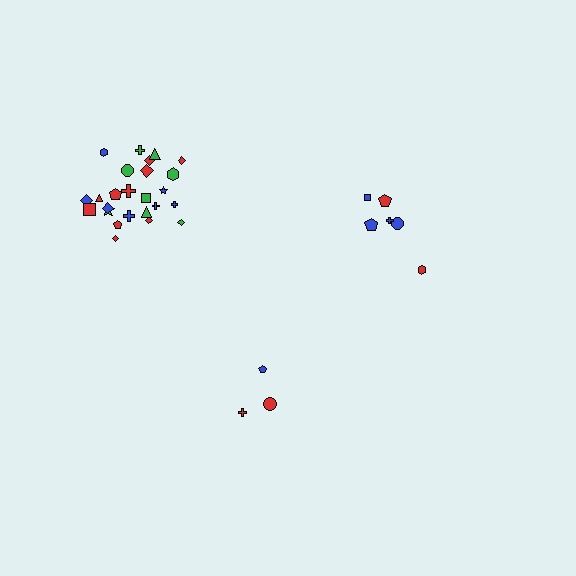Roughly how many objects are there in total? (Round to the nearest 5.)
Roughly 35 objects in total.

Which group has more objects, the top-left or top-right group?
The top-left group.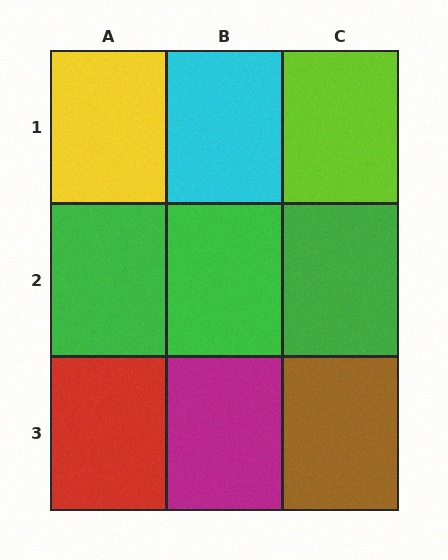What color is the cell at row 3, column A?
Red.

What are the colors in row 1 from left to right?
Yellow, cyan, lime.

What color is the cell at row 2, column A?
Green.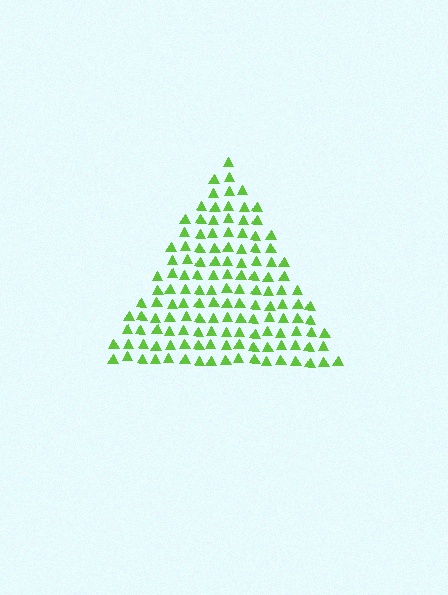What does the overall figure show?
The overall figure shows a triangle.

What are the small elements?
The small elements are triangles.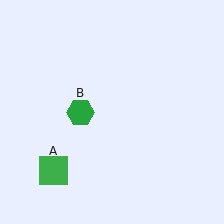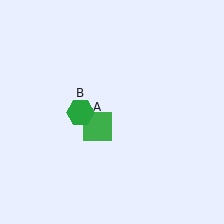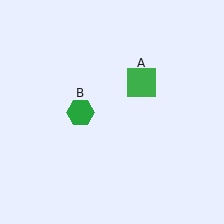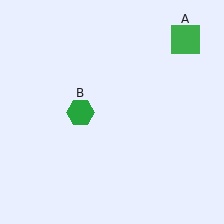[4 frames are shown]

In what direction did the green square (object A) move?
The green square (object A) moved up and to the right.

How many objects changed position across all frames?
1 object changed position: green square (object A).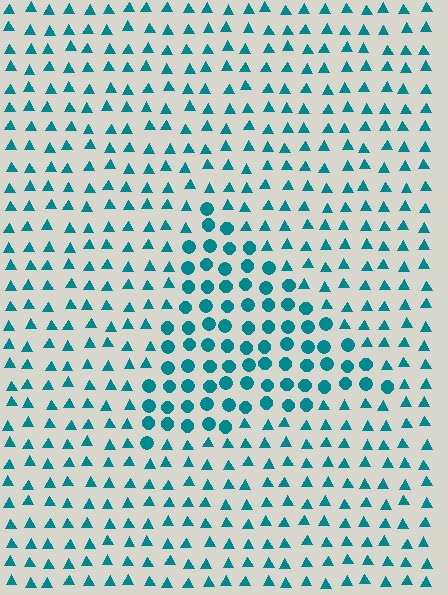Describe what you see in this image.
The image is filled with small teal elements arranged in a uniform grid. A triangle-shaped region contains circles, while the surrounding area contains triangles. The boundary is defined purely by the change in element shape.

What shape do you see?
I see a triangle.